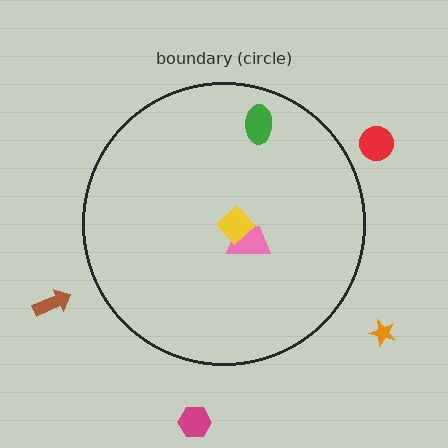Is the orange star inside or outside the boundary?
Outside.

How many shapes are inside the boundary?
3 inside, 4 outside.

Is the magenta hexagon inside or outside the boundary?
Outside.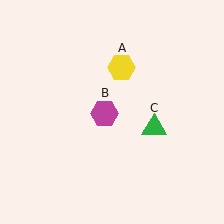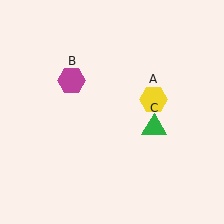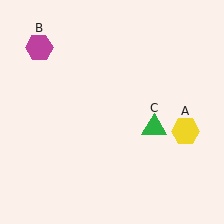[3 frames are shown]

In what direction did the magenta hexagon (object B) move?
The magenta hexagon (object B) moved up and to the left.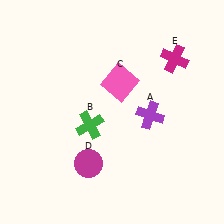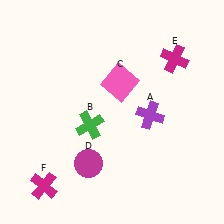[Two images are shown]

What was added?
A magenta cross (F) was added in Image 2.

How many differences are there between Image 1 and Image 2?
There is 1 difference between the two images.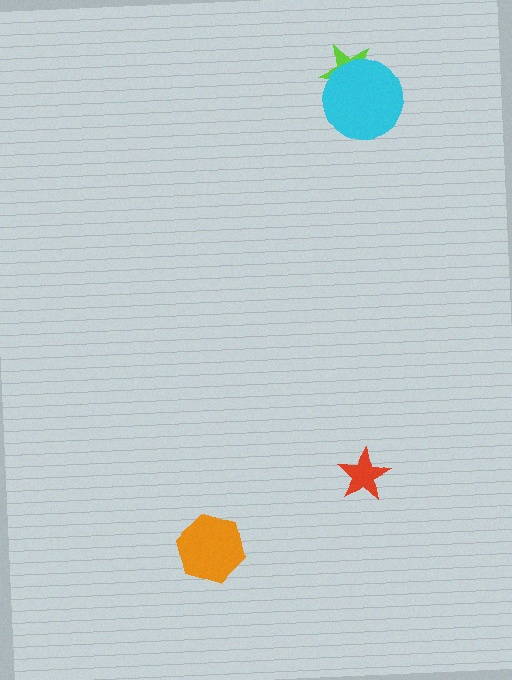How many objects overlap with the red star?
0 objects overlap with the red star.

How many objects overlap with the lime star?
1 object overlaps with the lime star.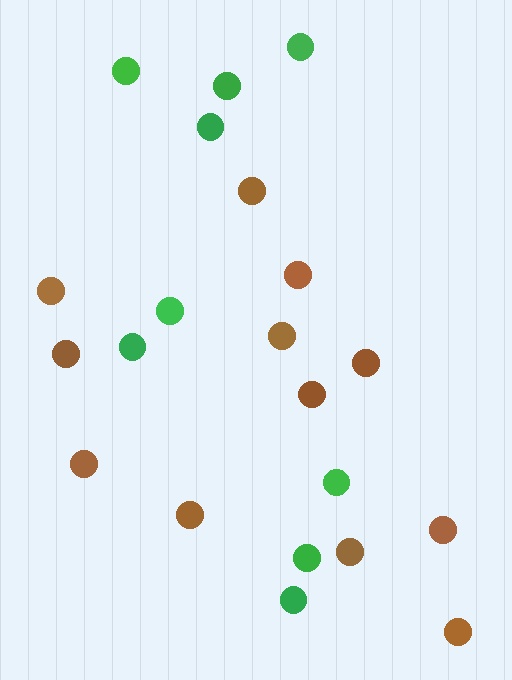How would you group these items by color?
There are 2 groups: one group of green circles (9) and one group of brown circles (12).